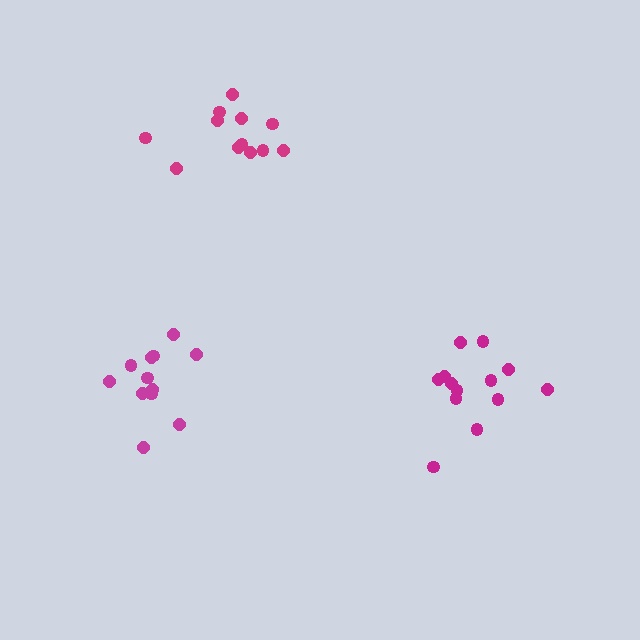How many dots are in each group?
Group 1: 12 dots, Group 2: 13 dots, Group 3: 12 dots (37 total).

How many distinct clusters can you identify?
There are 3 distinct clusters.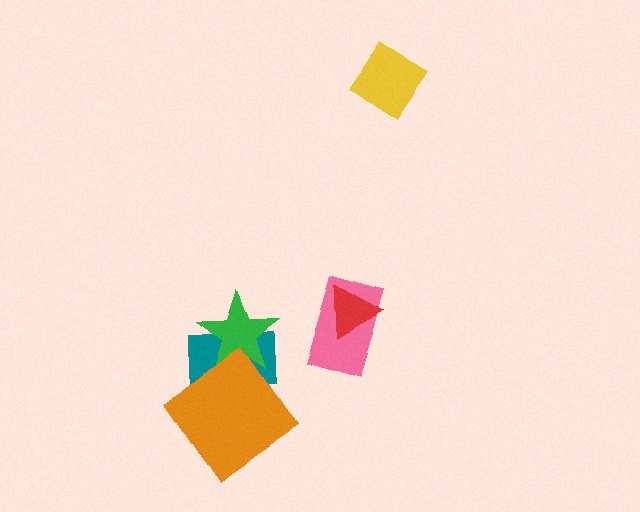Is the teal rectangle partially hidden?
Yes, it is partially covered by another shape.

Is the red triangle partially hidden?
No, no other shape covers it.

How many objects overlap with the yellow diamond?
0 objects overlap with the yellow diamond.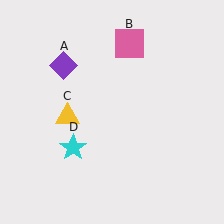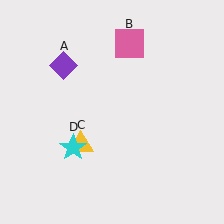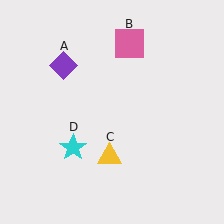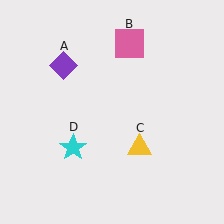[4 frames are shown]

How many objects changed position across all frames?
1 object changed position: yellow triangle (object C).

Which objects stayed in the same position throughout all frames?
Purple diamond (object A) and pink square (object B) and cyan star (object D) remained stationary.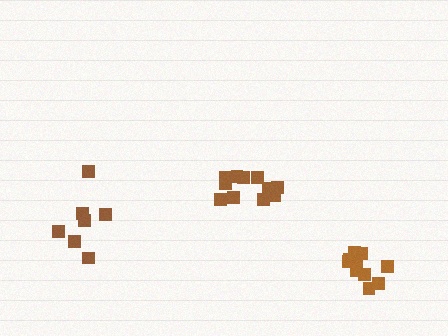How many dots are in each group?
Group 1: 10 dots, Group 2: 7 dots, Group 3: 11 dots (28 total).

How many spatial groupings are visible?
There are 3 spatial groupings.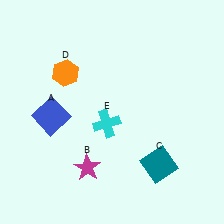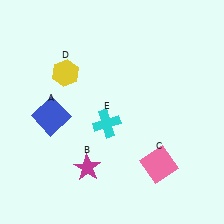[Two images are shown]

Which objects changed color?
C changed from teal to pink. D changed from orange to yellow.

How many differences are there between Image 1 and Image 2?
There are 2 differences between the two images.